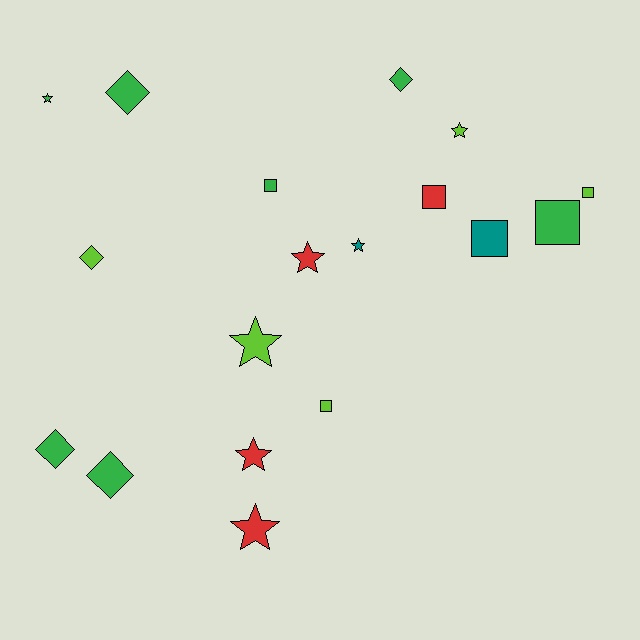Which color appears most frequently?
Green, with 7 objects.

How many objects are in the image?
There are 18 objects.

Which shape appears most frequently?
Star, with 7 objects.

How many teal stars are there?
There is 1 teal star.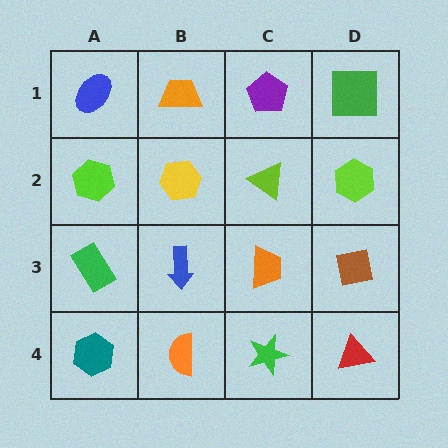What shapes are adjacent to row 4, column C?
An orange trapezoid (row 3, column C), an orange semicircle (row 4, column B), a red triangle (row 4, column D).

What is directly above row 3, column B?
A yellow hexagon.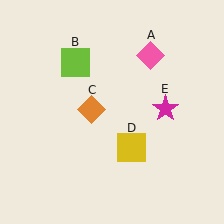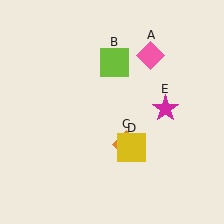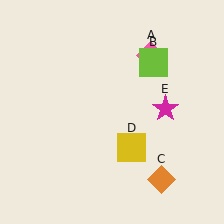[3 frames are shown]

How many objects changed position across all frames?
2 objects changed position: lime square (object B), orange diamond (object C).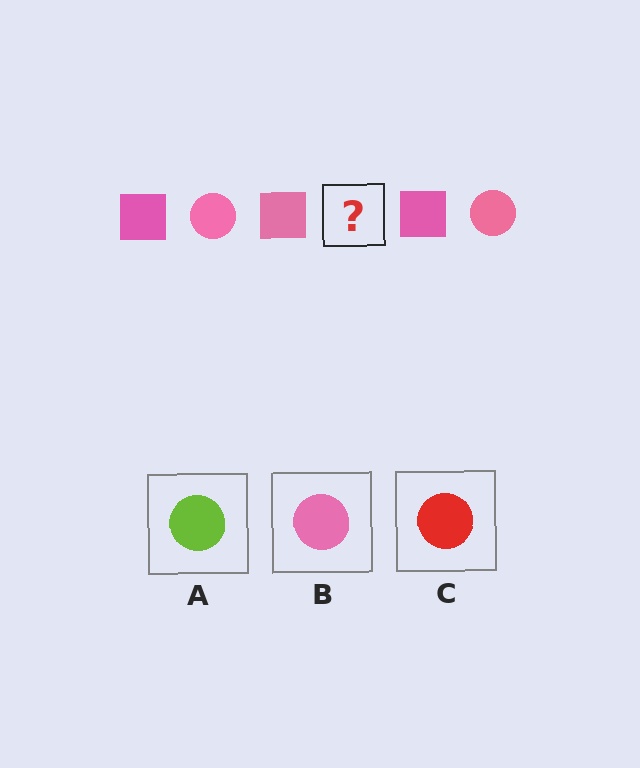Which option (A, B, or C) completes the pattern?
B.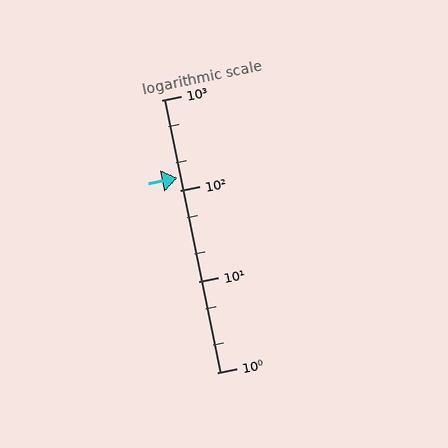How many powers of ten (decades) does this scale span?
The scale spans 3 decades, from 1 to 1000.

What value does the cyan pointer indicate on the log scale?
The pointer indicates approximately 140.